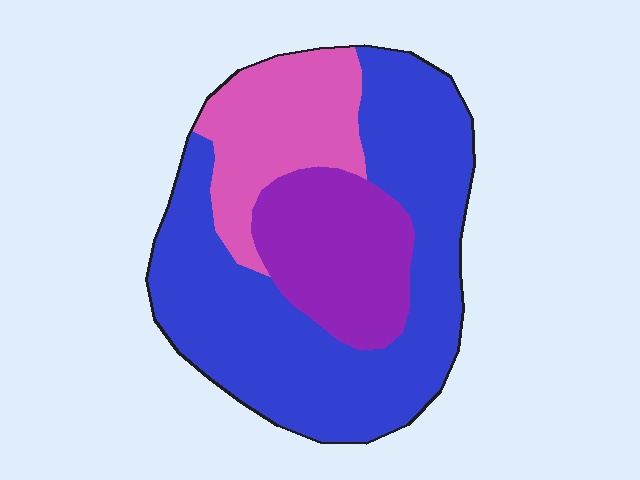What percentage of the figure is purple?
Purple covers 22% of the figure.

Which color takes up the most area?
Blue, at roughly 60%.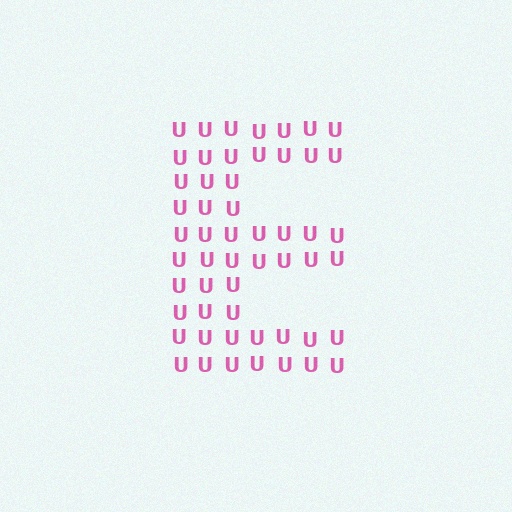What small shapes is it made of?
It is made of small letter U's.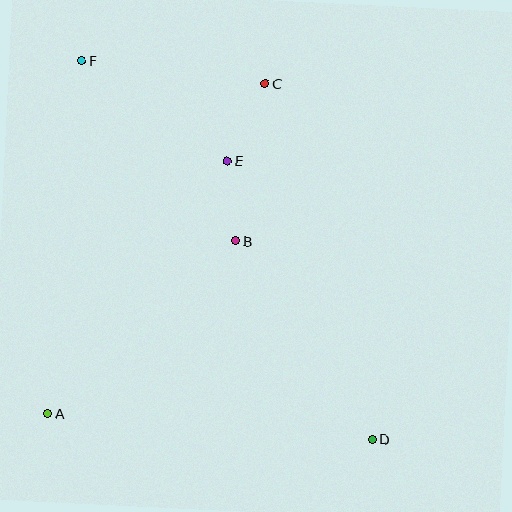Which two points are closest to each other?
Points B and E are closest to each other.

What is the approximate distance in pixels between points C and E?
The distance between C and E is approximately 86 pixels.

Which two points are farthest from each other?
Points D and F are farthest from each other.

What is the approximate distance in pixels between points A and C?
The distance between A and C is approximately 395 pixels.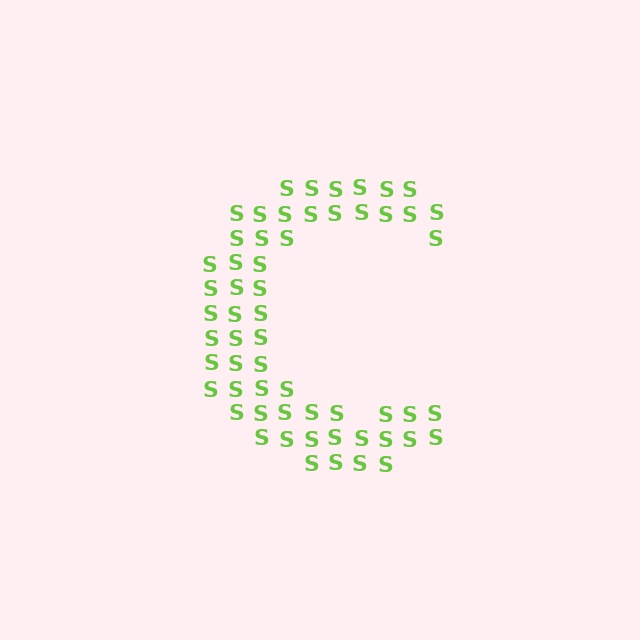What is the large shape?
The large shape is the letter C.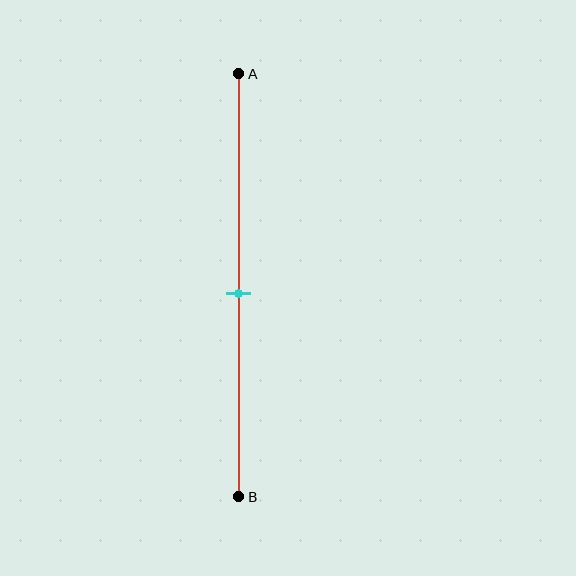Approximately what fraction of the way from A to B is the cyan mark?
The cyan mark is approximately 50% of the way from A to B.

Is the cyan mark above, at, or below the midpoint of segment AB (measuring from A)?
The cyan mark is approximately at the midpoint of segment AB.